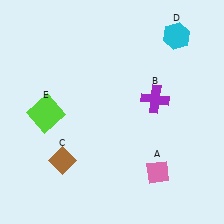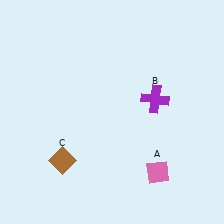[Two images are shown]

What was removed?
The cyan hexagon (D), the lime square (E) were removed in Image 2.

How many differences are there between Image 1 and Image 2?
There are 2 differences between the two images.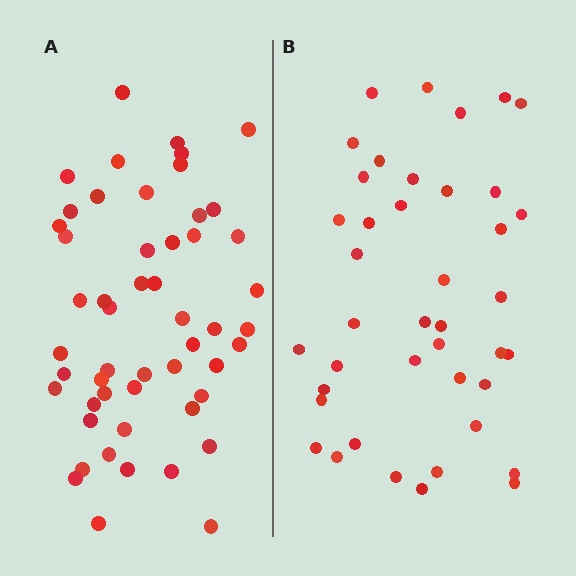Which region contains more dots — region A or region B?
Region A (the left region) has more dots.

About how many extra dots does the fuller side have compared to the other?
Region A has roughly 12 or so more dots than region B.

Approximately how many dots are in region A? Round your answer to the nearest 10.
About 50 dots. (The exact count is 52, which rounds to 50.)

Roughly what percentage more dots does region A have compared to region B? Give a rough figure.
About 25% more.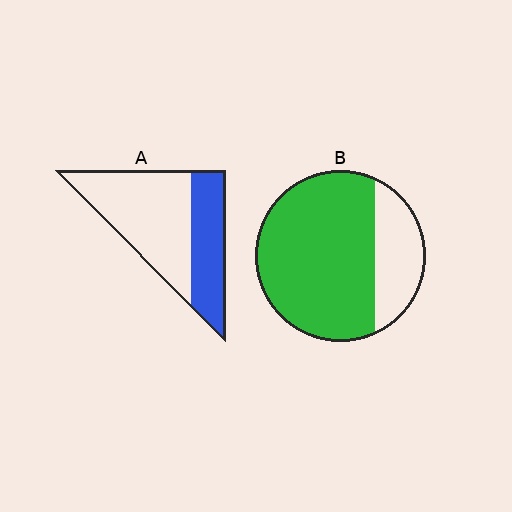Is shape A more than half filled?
No.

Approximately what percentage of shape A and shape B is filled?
A is approximately 35% and B is approximately 75%.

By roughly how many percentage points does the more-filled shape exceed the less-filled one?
By roughly 40 percentage points (B over A).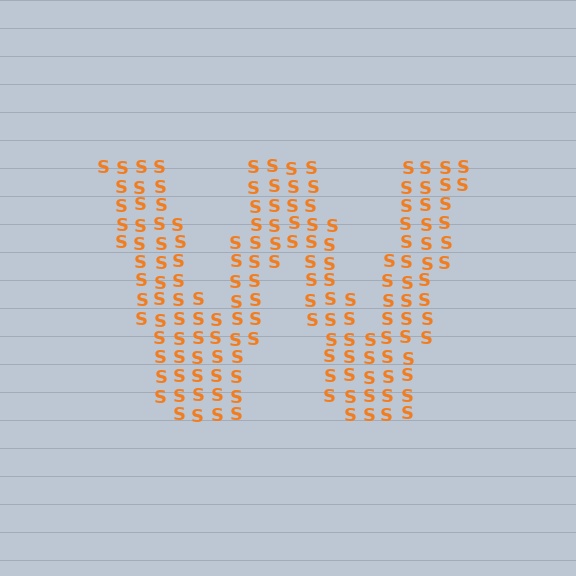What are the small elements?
The small elements are letter S's.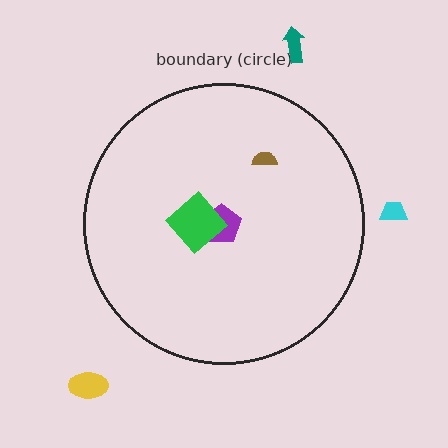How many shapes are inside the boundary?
3 inside, 3 outside.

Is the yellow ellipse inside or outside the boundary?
Outside.